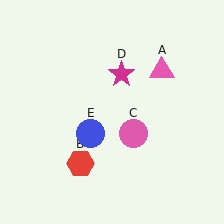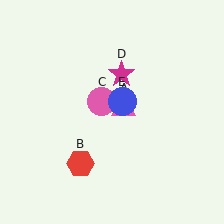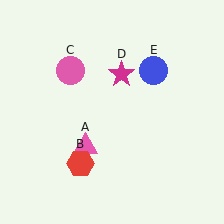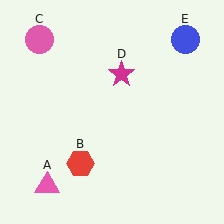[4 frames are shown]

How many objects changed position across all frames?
3 objects changed position: pink triangle (object A), pink circle (object C), blue circle (object E).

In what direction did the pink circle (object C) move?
The pink circle (object C) moved up and to the left.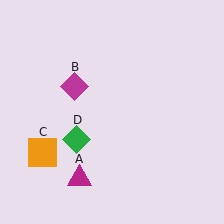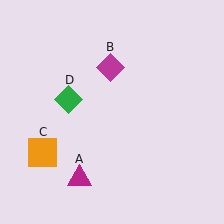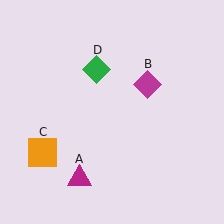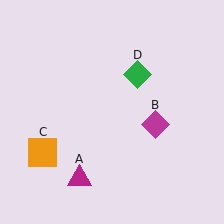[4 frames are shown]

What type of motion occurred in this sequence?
The magenta diamond (object B), green diamond (object D) rotated clockwise around the center of the scene.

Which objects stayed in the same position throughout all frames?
Magenta triangle (object A) and orange square (object C) remained stationary.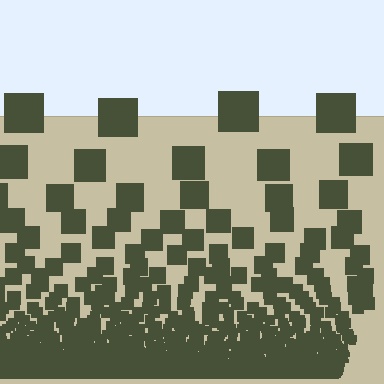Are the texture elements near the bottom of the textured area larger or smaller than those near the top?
Smaller. The gradient is inverted — elements near the bottom are smaller and denser.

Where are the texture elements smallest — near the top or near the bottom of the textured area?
Near the bottom.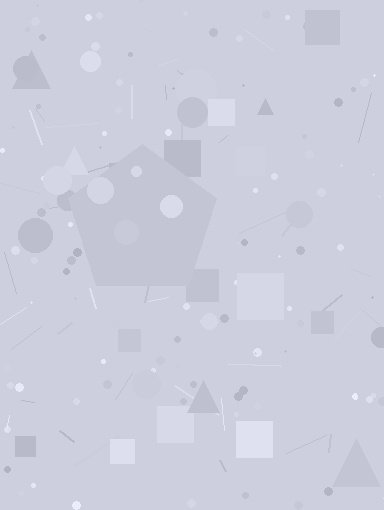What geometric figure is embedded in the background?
A pentagon is embedded in the background.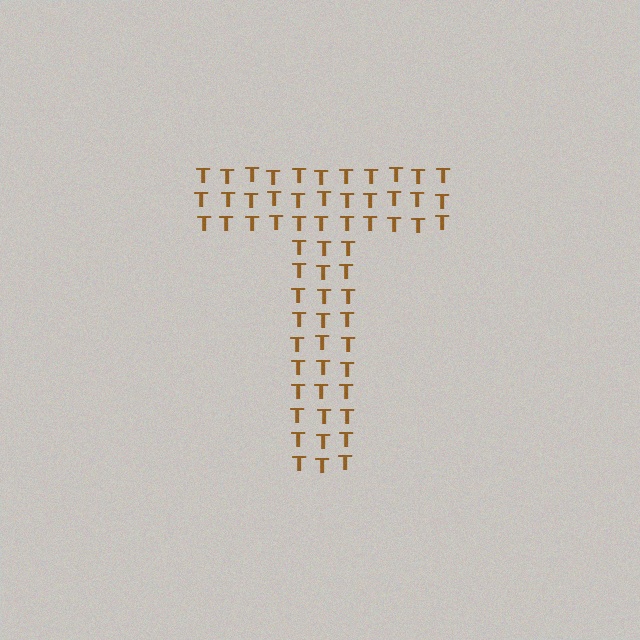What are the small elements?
The small elements are letter T's.